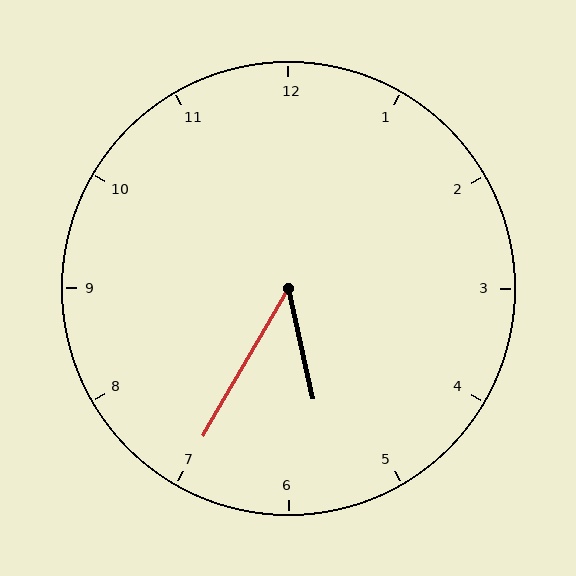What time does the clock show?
5:35.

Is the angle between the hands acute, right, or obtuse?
It is acute.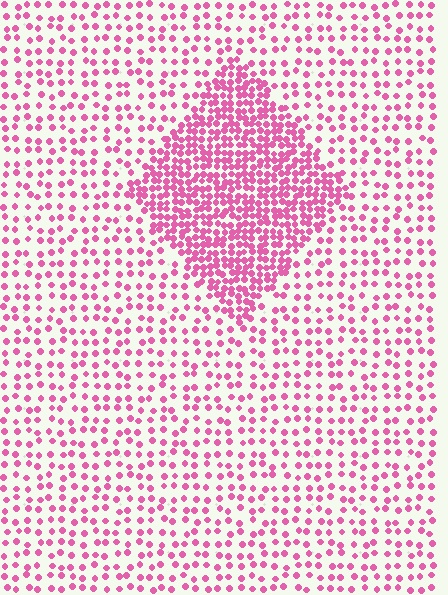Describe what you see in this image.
The image contains small pink elements arranged at two different densities. A diamond-shaped region is visible where the elements are more densely packed than the surrounding area.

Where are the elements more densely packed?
The elements are more densely packed inside the diamond boundary.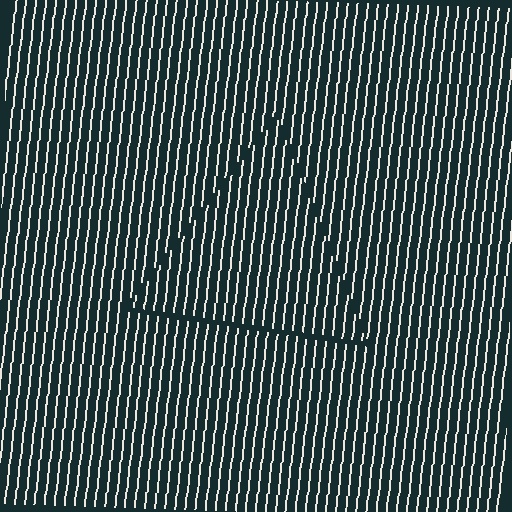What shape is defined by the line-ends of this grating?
An illusory triangle. The interior of the shape contains the same grating, shifted by half a period — the contour is defined by the phase discontinuity where line-ends from the inner and outer gratings abut.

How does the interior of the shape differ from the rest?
The interior of the shape contains the same grating, shifted by half a period — the contour is defined by the phase discontinuity where line-ends from the inner and outer gratings abut.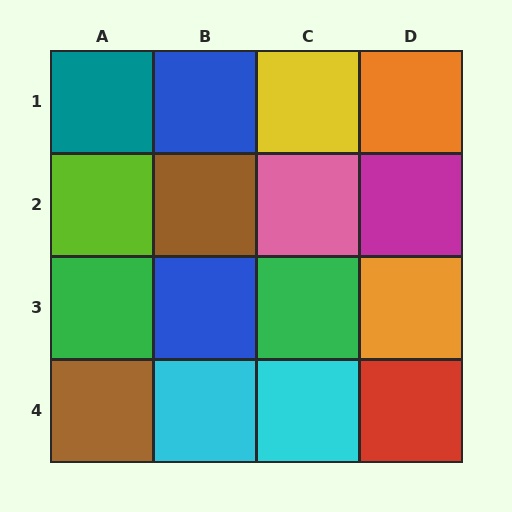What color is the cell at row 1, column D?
Orange.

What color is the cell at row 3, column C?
Green.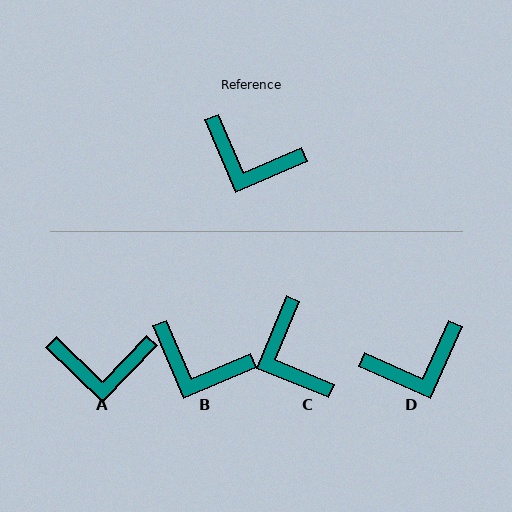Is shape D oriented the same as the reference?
No, it is off by about 43 degrees.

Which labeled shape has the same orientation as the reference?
B.